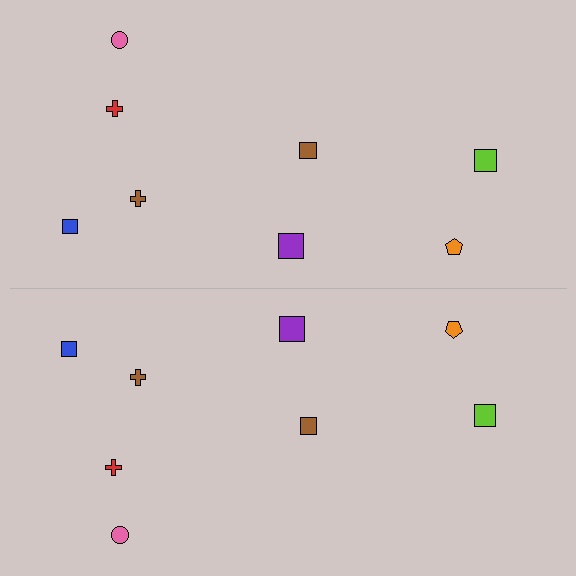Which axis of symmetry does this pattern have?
The pattern has a horizontal axis of symmetry running through the center of the image.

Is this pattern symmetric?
Yes, this pattern has bilateral (reflection) symmetry.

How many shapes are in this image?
There are 16 shapes in this image.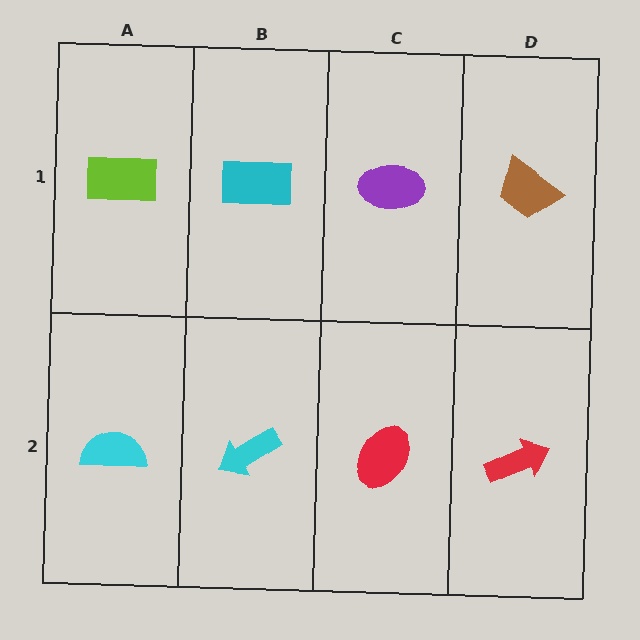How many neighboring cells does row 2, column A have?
2.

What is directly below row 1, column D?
A red arrow.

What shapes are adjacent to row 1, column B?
A cyan arrow (row 2, column B), a lime rectangle (row 1, column A), a purple ellipse (row 1, column C).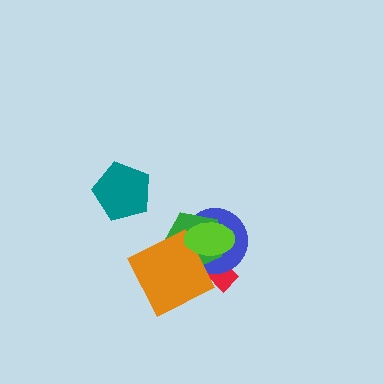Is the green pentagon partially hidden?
Yes, it is partially covered by another shape.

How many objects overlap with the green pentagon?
4 objects overlap with the green pentagon.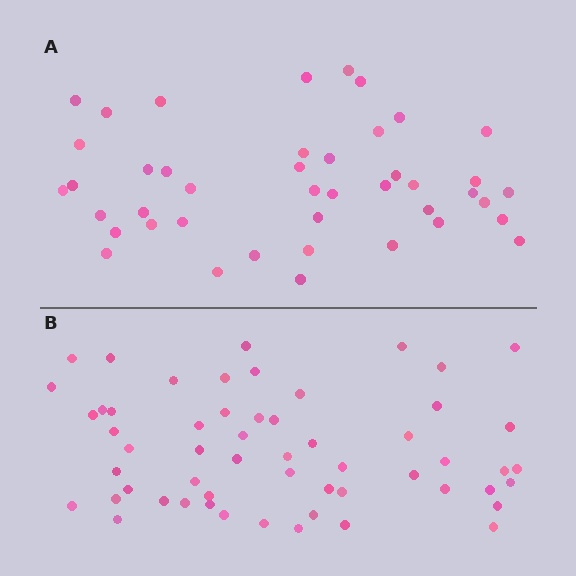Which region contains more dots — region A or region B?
Region B (the bottom region) has more dots.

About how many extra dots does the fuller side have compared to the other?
Region B has approximately 15 more dots than region A.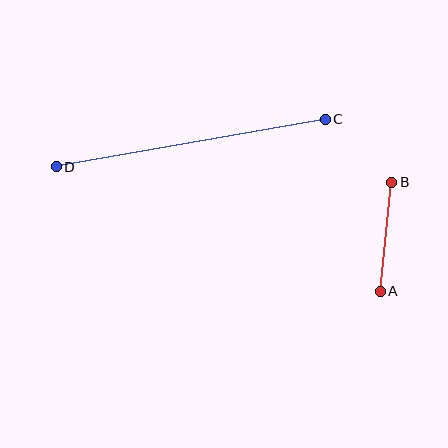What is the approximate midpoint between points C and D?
The midpoint is at approximately (191, 143) pixels.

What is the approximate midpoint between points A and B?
The midpoint is at approximately (386, 237) pixels.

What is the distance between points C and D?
The distance is approximately 273 pixels.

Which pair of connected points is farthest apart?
Points C and D are farthest apart.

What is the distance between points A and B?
The distance is approximately 110 pixels.